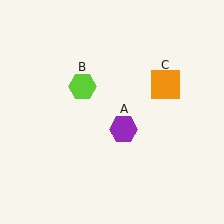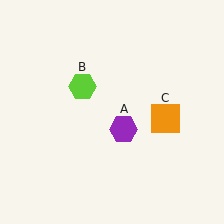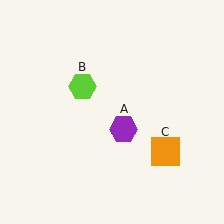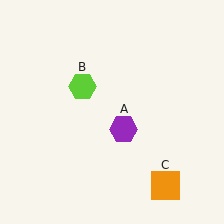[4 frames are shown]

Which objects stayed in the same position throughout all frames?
Purple hexagon (object A) and lime hexagon (object B) remained stationary.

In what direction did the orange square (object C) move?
The orange square (object C) moved down.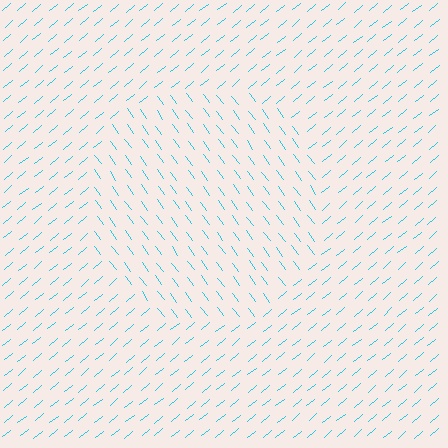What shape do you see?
I see a circle.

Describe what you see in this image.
The image is filled with small cyan line segments. A circle region in the image has lines oriented differently from the surrounding lines, creating a visible texture boundary.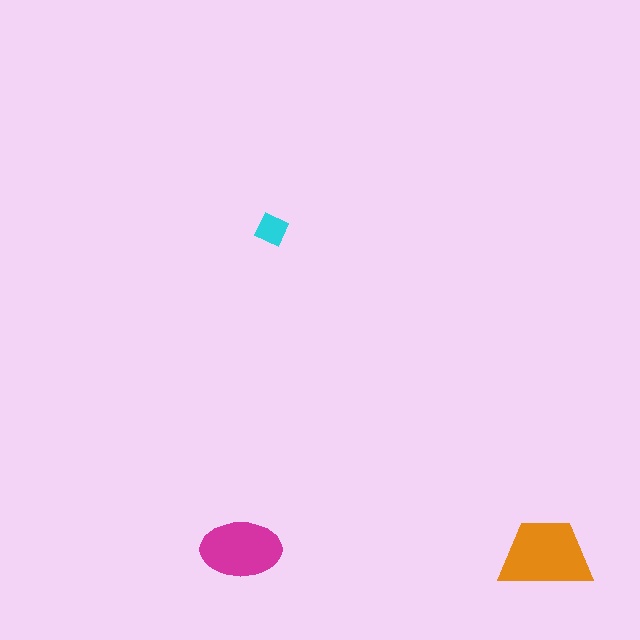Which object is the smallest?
The cyan diamond.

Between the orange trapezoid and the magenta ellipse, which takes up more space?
The orange trapezoid.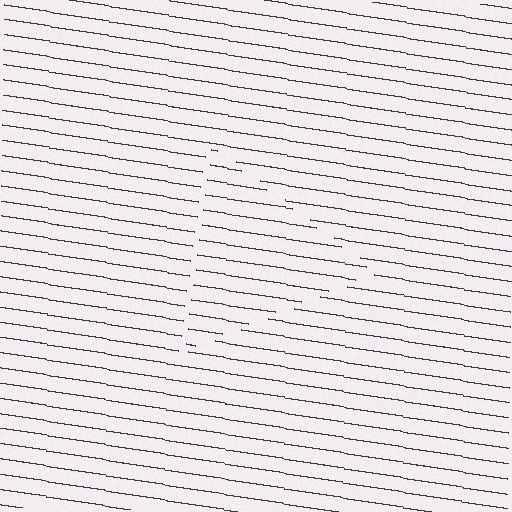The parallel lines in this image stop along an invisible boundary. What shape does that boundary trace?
An illusory triangle. The interior of the shape contains the same grating, shifted by half a period — the contour is defined by the phase discontinuity where line-ends from the inner and outer gratings abut.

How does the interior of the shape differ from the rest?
The interior of the shape contains the same grating, shifted by half a period — the contour is defined by the phase discontinuity where line-ends from the inner and outer gratings abut.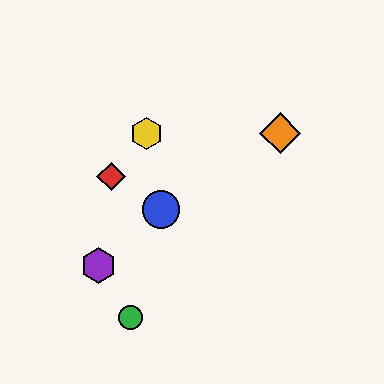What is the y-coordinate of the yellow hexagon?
The yellow hexagon is at y≈133.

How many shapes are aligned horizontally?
2 shapes (the yellow hexagon, the orange diamond) are aligned horizontally.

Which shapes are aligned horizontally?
The yellow hexagon, the orange diamond are aligned horizontally.